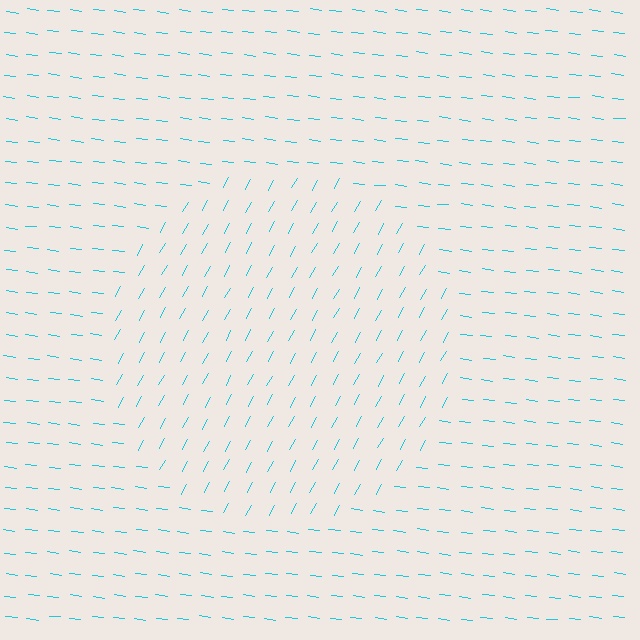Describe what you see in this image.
The image is filled with small cyan line segments. A circle region in the image has lines oriented differently from the surrounding lines, creating a visible texture boundary.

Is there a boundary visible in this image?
Yes, there is a texture boundary formed by a change in line orientation.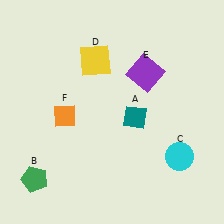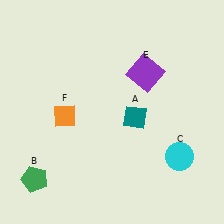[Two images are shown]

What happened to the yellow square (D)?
The yellow square (D) was removed in Image 2. It was in the top-left area of Image 1.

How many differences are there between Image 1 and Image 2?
There is 1 difference between the two images.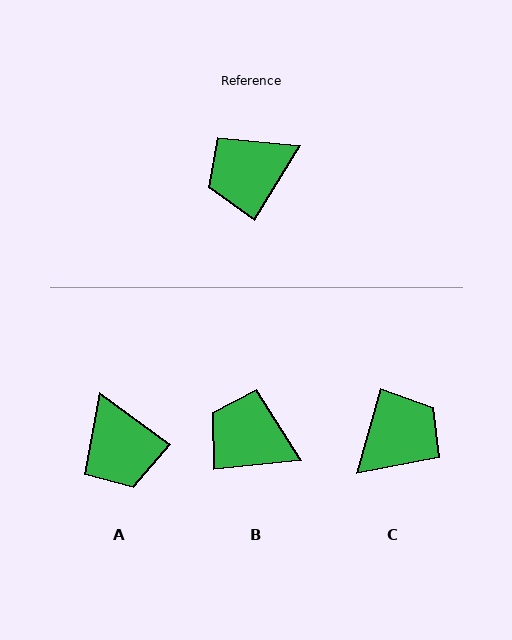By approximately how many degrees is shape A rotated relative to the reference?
Approximately 86 degrees counter-clockwise.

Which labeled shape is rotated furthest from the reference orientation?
C, about 163 degrees away.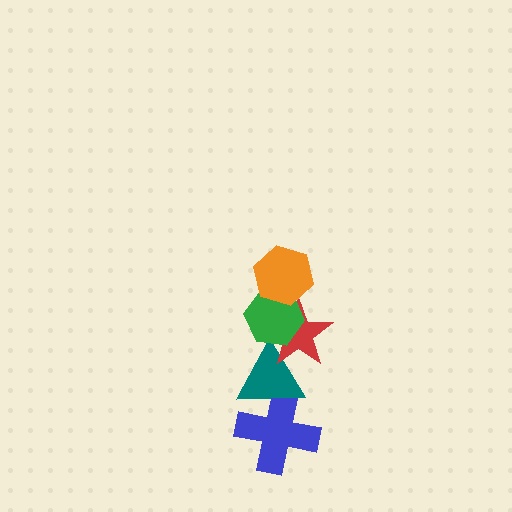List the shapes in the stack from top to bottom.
From top to bottom: the orange hexagon, the green hexagon, the red star, the teal triangle, the blue cross.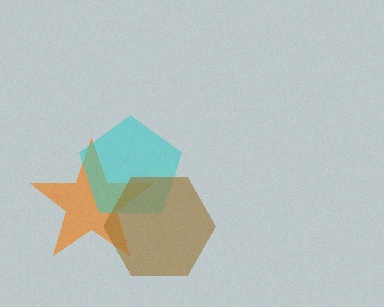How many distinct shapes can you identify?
There are 3 distinct shapes: an orange star, a cyan pentagon, a brown hexagon.